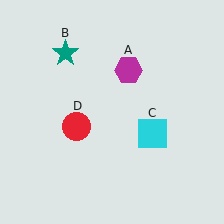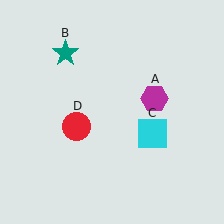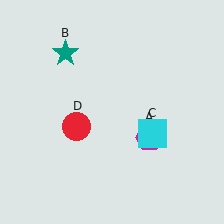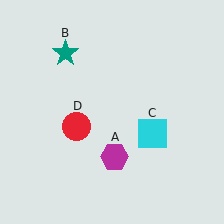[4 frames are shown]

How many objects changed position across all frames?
1 object changed position: magenta hexagon (object A).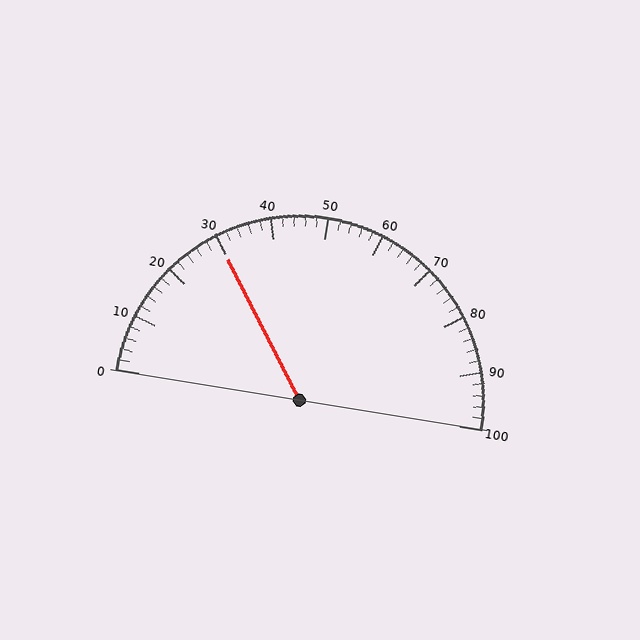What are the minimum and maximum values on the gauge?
The gauge ranges from 0 to 100.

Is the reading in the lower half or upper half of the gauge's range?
The reading is in the lower half of the range (0 to 100).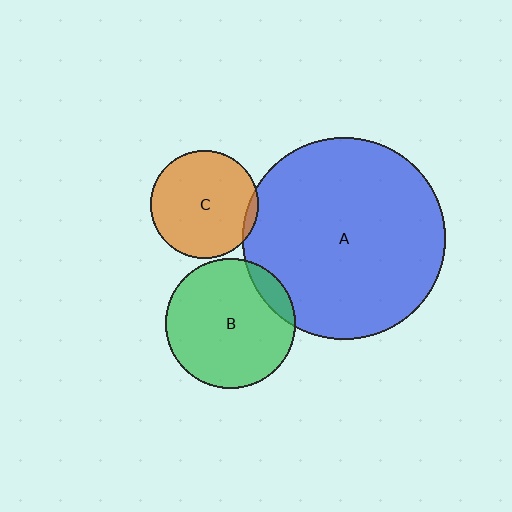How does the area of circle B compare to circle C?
Approximately 1.4 times.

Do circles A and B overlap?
Yes.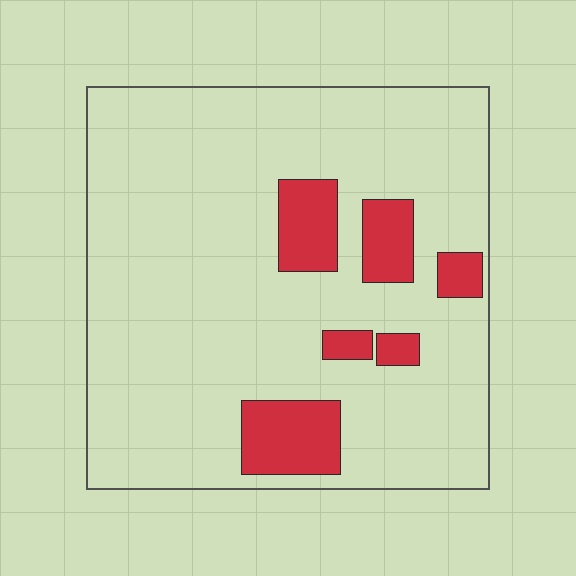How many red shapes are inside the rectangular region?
6.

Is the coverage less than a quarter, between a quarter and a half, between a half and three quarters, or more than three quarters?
Less than a quarter.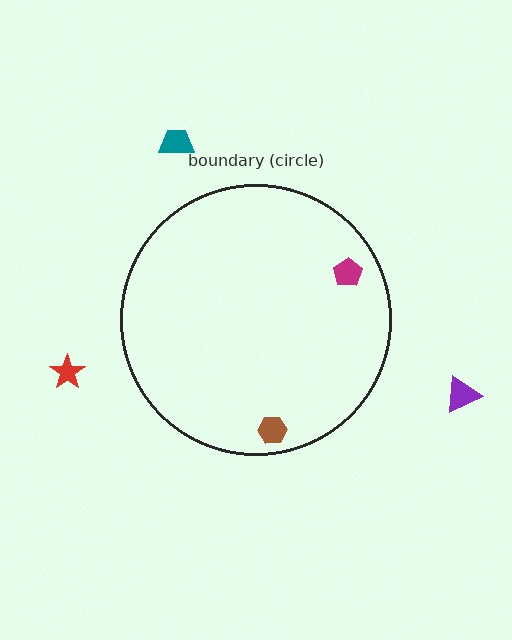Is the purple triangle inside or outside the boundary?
Outside.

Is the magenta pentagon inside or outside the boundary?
Inside.